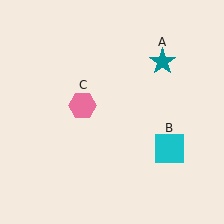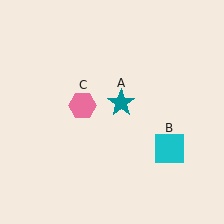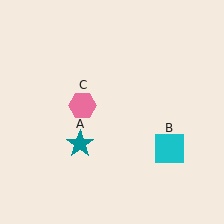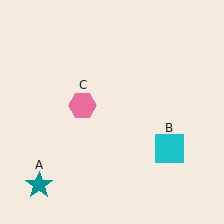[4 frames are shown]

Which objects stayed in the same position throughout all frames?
Cyan square (object B) and pink hexagon (object C) remained stationary.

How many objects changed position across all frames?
1 object changed position: teal star (object A).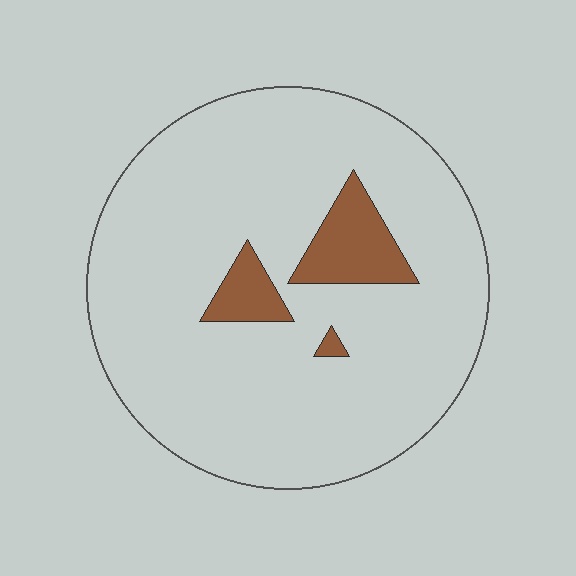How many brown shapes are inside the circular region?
3.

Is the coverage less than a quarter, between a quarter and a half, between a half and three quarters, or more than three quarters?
Less than a quarter.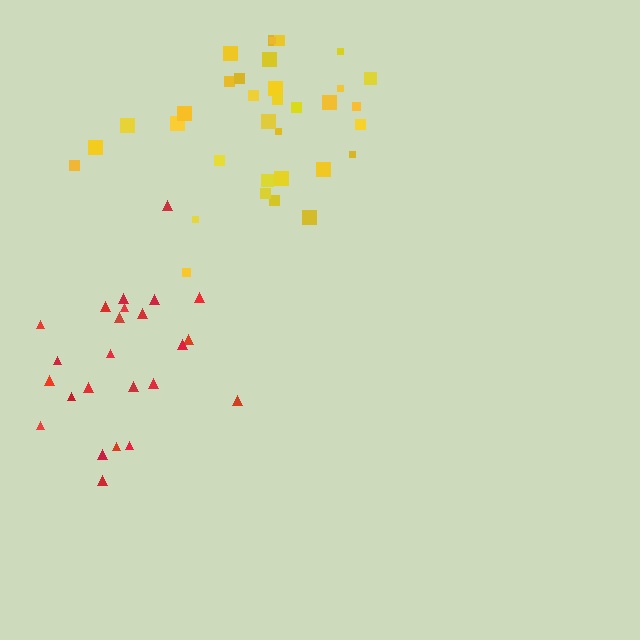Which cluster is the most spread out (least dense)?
Red.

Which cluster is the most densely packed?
Yellow.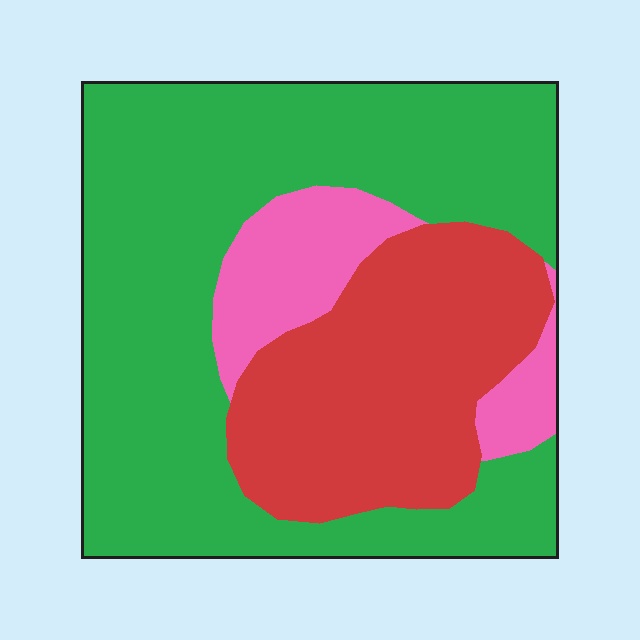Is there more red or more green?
Green.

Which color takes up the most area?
Green, at roughly 60%.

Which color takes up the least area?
Pink, at roughly 15%.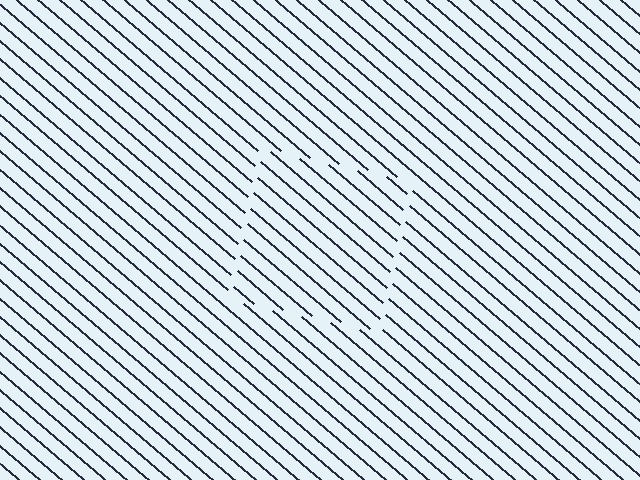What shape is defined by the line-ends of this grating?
An illusory square. The interior of the shape contains the same grating, shifted by half a period — the contour is defined by the phase discontinuity where line-ends from the inner and outer gratings abut.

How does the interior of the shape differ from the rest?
The interior of the shape contains the same grating, shifted by half a period — the contour is defined by the phase discontinuity where line-ends from the inner and outer gratings abut.